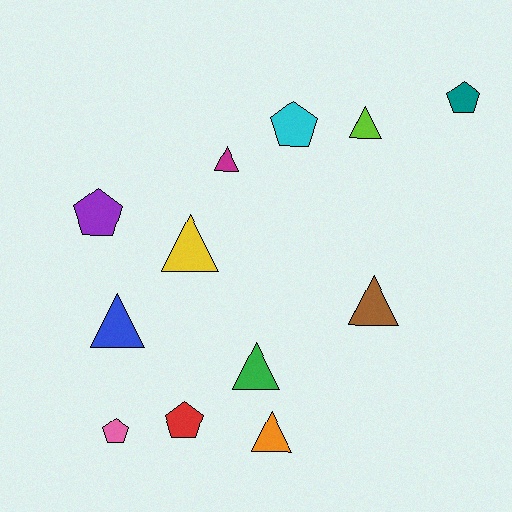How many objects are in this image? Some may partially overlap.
There are 12 objects.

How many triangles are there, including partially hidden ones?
There are 7 triangles.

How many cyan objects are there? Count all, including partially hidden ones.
There is 1 cyan object.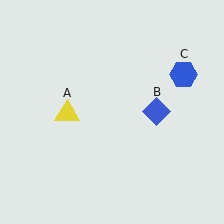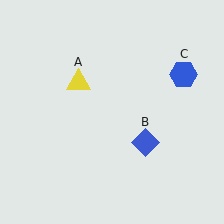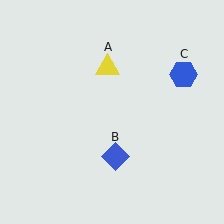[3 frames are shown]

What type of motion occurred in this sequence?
The yellow triangle (object A), blue diamond (object B) rotated clockwise around the center of the scene.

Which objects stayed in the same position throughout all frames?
Blue hexagon (object C) remained stationary.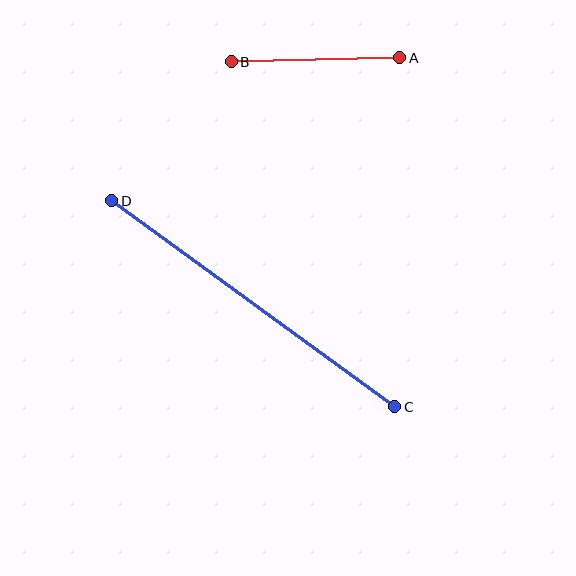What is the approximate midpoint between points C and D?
The midpoint is at approximately (253, 304) pixels.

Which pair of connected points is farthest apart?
Points C and D are farthest apart.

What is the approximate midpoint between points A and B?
The midpoint is at approximately (316, 60) pixels.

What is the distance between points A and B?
The distance is approximately 169 pixels.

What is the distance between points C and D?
The distance is approximately 350 pixels.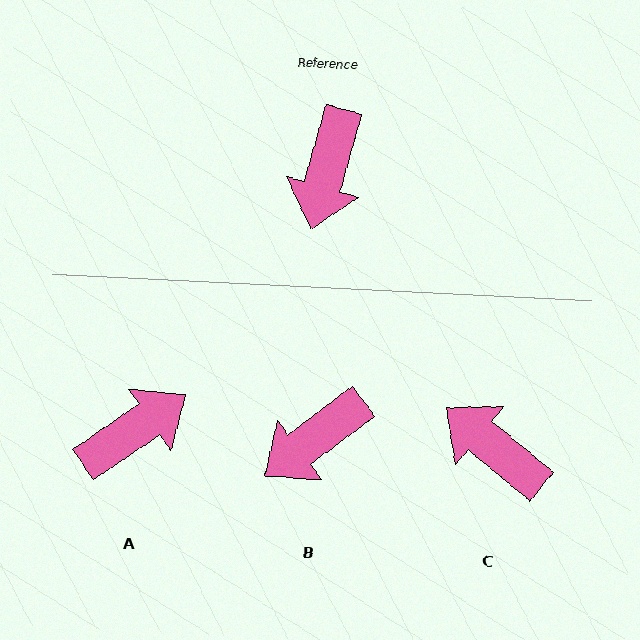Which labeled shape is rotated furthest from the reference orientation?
A, about 140 degrees away.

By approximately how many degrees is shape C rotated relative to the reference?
Approximately 114 degrees clockwise.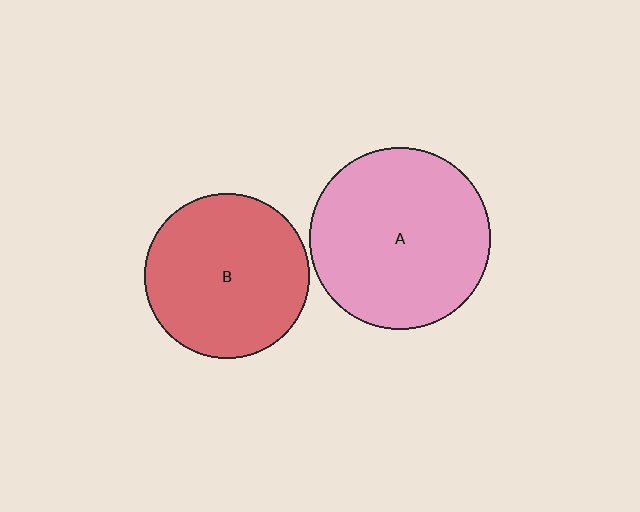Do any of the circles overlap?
No, none of the circles overlap.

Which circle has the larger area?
Circle A (pink).